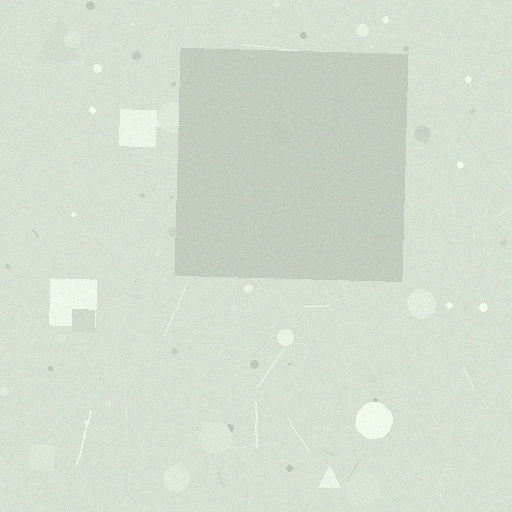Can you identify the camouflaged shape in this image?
The camouflaged shape is a square.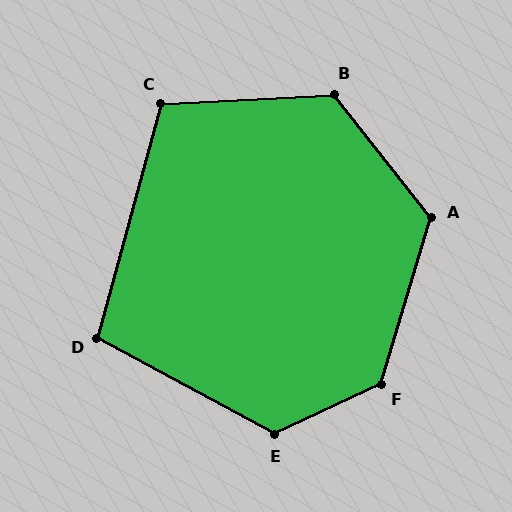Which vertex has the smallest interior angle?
D, at approximately 103 degrees.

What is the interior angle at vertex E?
Approximately 126 degrees (obtuse).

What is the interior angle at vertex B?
Approximately 125 degrees (obtuse).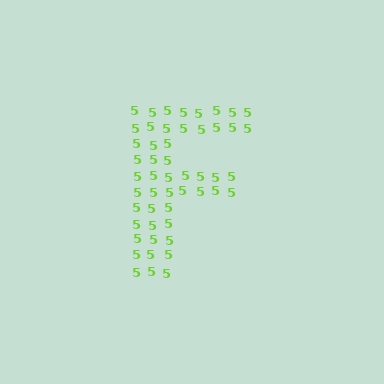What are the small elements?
The small elements are digit 5's.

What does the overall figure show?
The overall figure shows the letter F.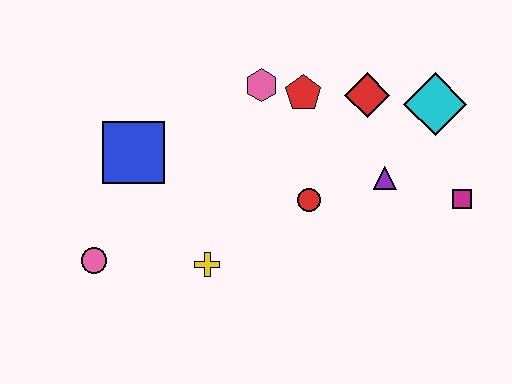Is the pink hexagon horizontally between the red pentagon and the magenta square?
No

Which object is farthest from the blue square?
The magenta square is farthest from the blue square.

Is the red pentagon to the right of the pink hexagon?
Yes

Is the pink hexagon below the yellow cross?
No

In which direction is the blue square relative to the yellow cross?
The blue square is above the yellow cross.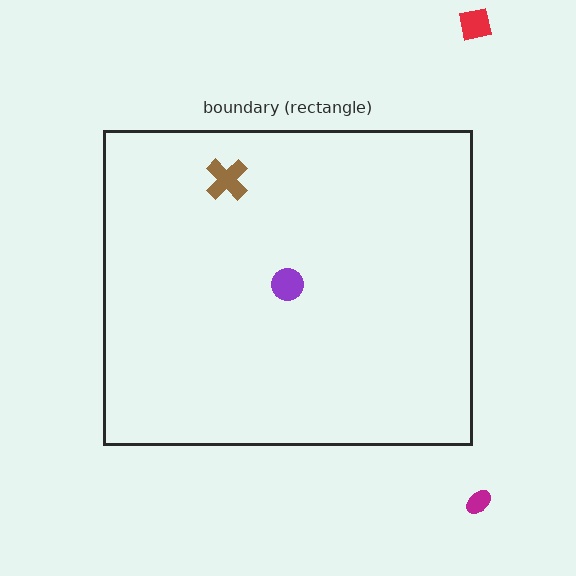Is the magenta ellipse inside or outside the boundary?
Outside.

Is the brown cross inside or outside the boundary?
Inside.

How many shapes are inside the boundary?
2 inside, 2 outside.